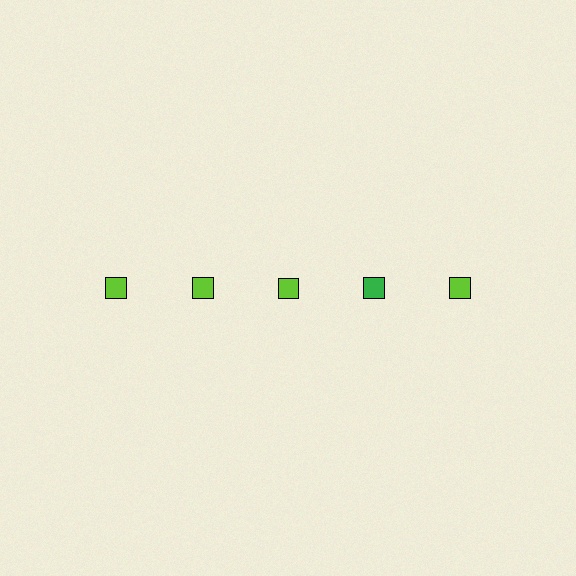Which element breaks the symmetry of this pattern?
The green square in the top row, second from right column breaks the symmetry. All other shapes are lime squares.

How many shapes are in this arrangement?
There are 5 shapes arranged in a grid pattern.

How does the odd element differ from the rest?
It has a different color: green instead of lime.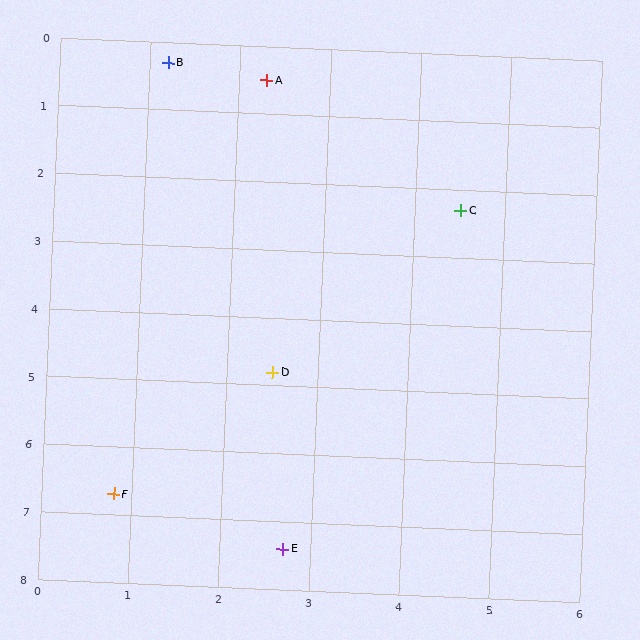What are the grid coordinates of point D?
Point D is at approximately (2.5, 4.8).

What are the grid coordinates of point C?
Point C is at approximately (4.5, 2.3).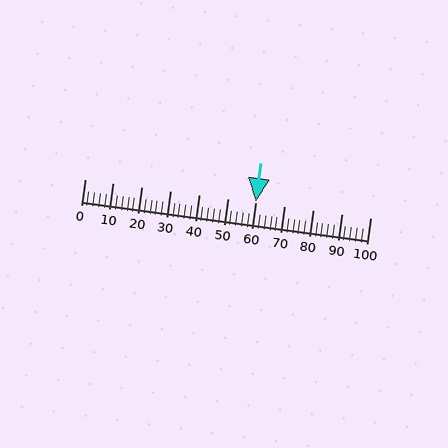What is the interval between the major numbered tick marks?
The major tick marks are spaced 10 units apart.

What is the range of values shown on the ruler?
The ruler shows values from 0 to 100.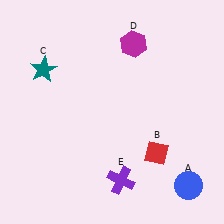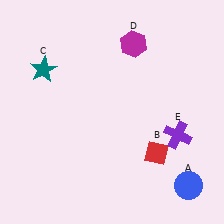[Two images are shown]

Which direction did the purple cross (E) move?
The purple cross (E) moved right.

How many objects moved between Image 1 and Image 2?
1 object moved between the two images.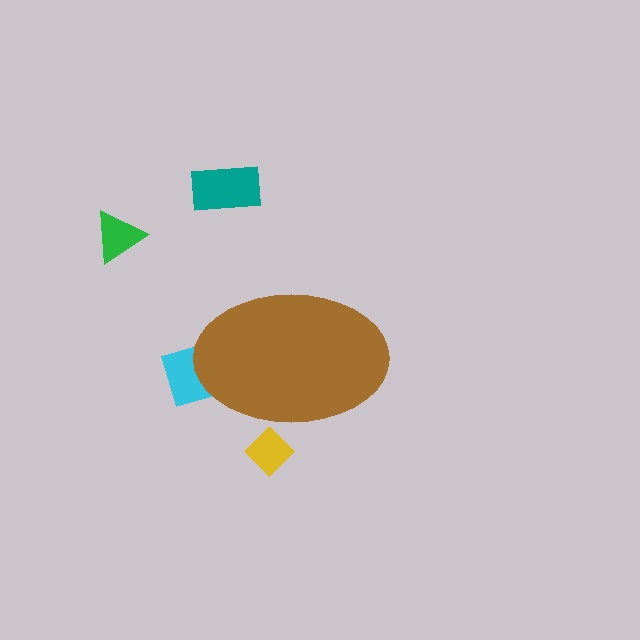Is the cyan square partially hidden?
Yes, the cyan square is partially hidden behind the brown ellipse.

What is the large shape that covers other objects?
A brown ellipse.